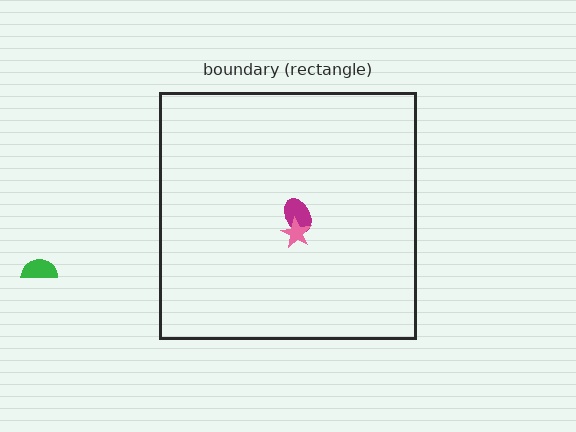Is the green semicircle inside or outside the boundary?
Outside.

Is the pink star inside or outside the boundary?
Inside.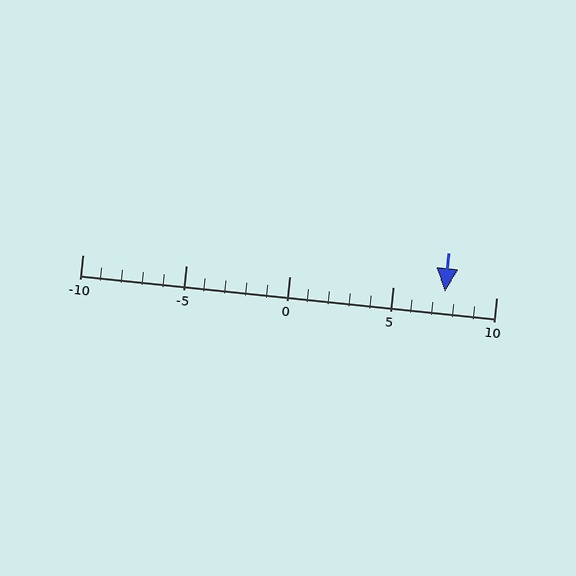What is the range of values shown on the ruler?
The ruler shows values from -10 to 10.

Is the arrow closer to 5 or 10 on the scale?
The arrow is closer to 10.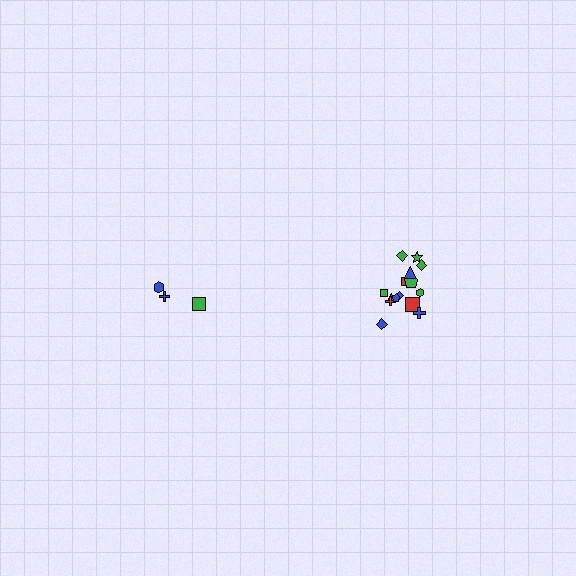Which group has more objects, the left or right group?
The right group.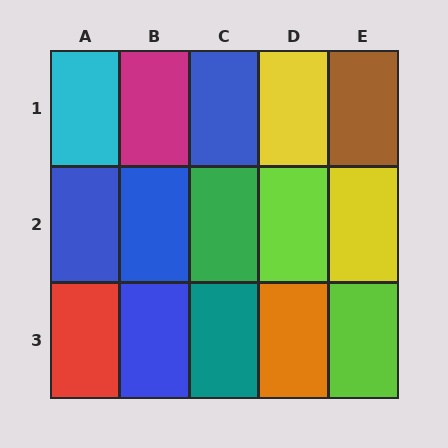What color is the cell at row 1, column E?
Brown.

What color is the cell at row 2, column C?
Green.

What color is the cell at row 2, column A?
Blue.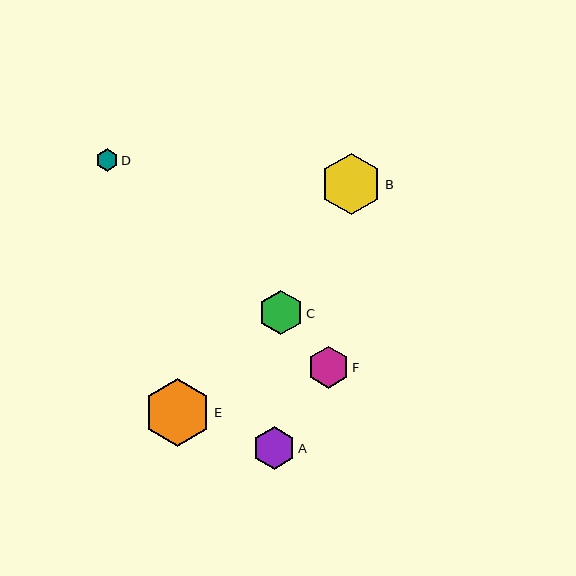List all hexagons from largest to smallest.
From largest to smallest: E, B, C, A, F, D.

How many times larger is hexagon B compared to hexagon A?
Hexagon B is approximately 1.4 times the size of hexagon A.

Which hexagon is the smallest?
Hexagon D is the smallest with a size of approximately 23 pixels.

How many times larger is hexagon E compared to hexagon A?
Hexagon E is approximately 1.6 times the size of hexagon A.